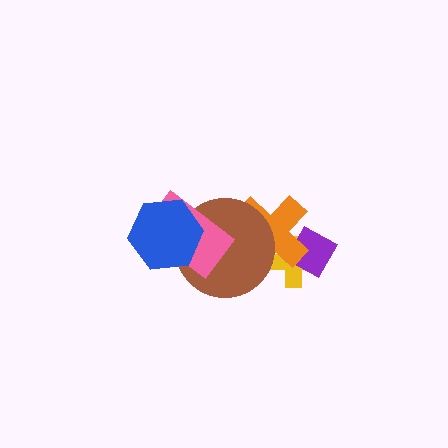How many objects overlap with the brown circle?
3 objects overlap with the brown circle.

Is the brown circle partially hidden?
Yes, it is partially covered by another shape.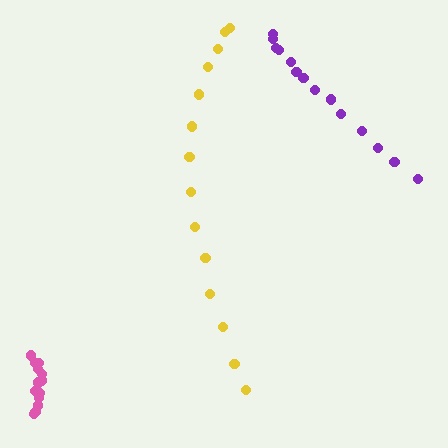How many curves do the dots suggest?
There are 3 distinct paths.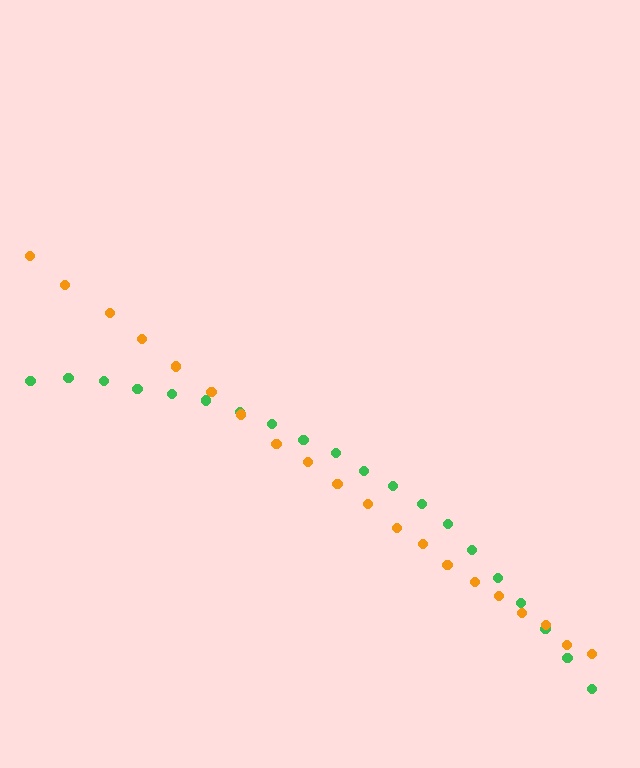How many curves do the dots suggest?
There are 2 distinct paths.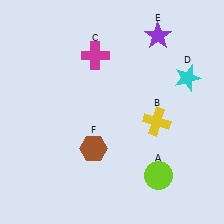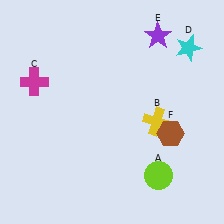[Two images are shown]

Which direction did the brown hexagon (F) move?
The brown hexagon (F) moved right.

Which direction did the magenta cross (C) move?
The magenta cross (C) moved left.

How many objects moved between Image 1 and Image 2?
3 objects moved between the two images.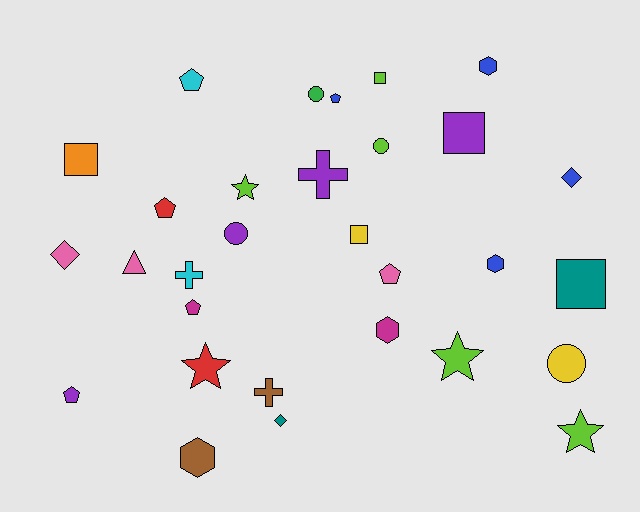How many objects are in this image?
There are 30 objects.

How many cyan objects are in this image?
There are 2 cyan objects.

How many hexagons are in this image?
There are 4 hexagons.